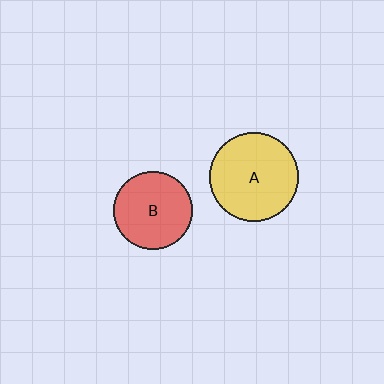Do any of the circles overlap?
No, none of the circles overlap.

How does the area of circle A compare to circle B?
Approximately 1.3 times.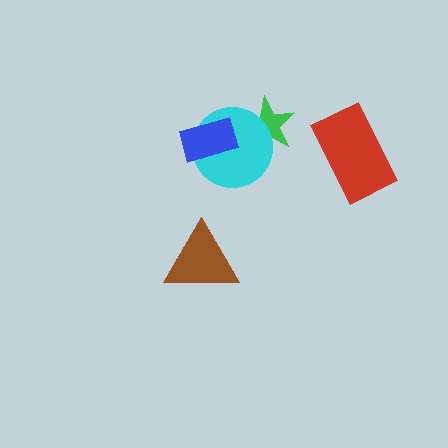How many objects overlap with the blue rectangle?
1 object overlaps with the blue rectangle.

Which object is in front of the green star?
The cyan circle is in front of the green star.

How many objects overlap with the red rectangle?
0 objects overlap with the red rectangle.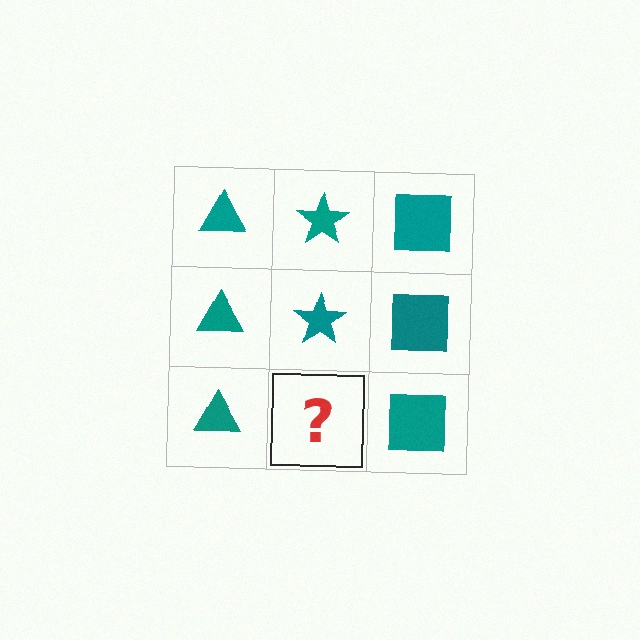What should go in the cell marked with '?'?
The missing cell should contain a teal star.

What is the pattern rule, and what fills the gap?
The rule is that each column has a consistent shape. The gap should be filled with a teal star.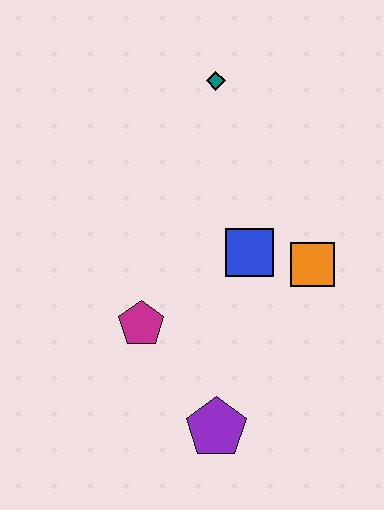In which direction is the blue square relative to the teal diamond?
The blue square is below the teal diamond.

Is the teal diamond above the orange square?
Yes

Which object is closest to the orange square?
The blue square is closest to the orange square.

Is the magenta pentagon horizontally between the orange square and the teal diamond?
No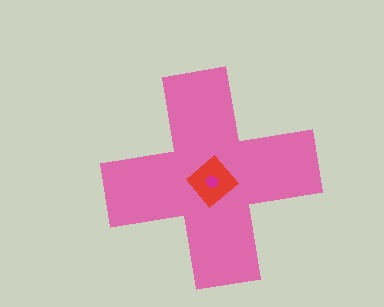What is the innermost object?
The magenta pentagon.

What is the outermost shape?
The pink cross.